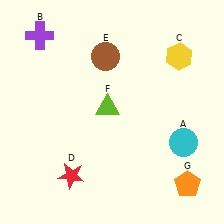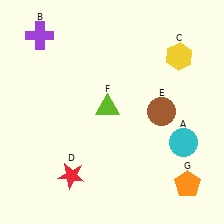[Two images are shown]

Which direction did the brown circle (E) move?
The brown circle (E) moved right.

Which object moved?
The brown circle (E) moved right.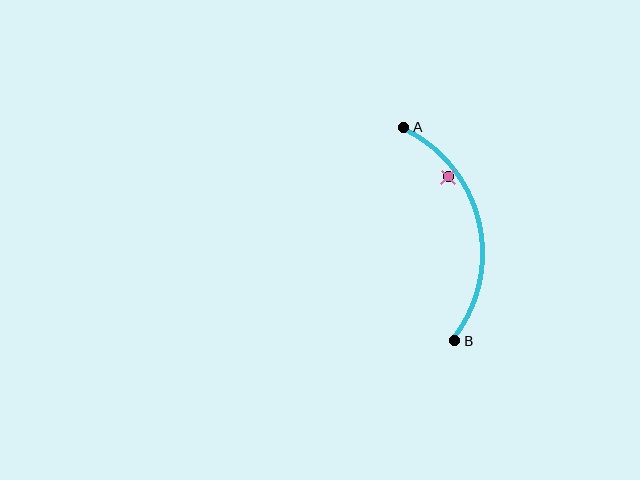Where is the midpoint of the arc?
The arc midpoint is the point on the curve farthest from the straight line joining A and B. It sits to the right of that line.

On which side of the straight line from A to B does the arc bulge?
The arc bulges to the right of the straight line connecting A and B.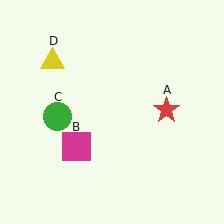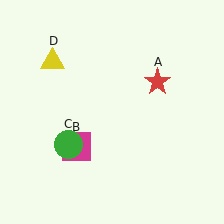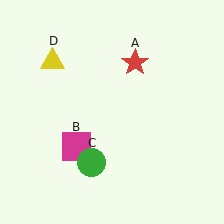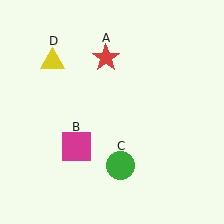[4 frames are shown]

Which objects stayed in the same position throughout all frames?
Magenta square (object B) and yellow triangle (object D) remained stationary.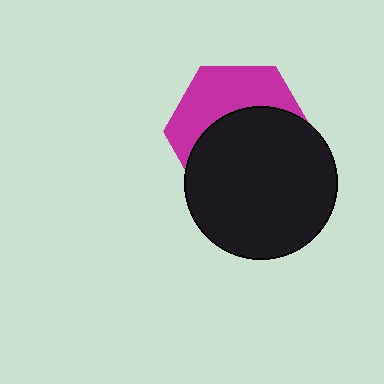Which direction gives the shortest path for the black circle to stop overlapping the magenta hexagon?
Moving down gives the shortest separation.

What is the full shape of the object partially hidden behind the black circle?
The partially hidden object is a magenta hexagon.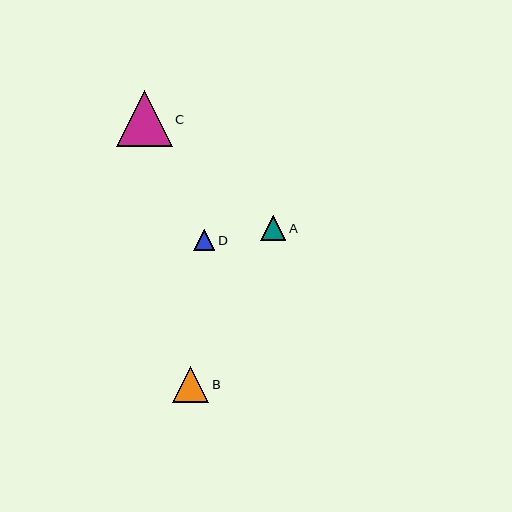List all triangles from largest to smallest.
From largest to smallest: C, B, A, D.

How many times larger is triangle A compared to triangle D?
Triangle A is approximately 1.2 times the size of triangle D.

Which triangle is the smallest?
Triangle D is the smallest with a size of approximately 21 pixels.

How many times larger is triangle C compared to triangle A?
Triangle C is approximately 2.2 times the size of triangle A.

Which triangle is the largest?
Triangle C is the largest with a size of approximately 56 pixels.